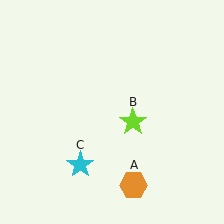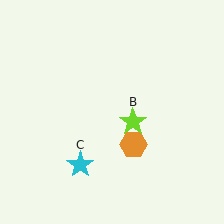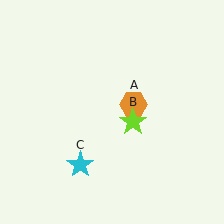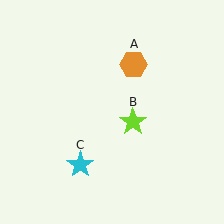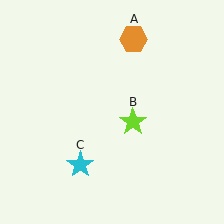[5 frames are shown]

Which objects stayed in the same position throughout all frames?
Lime star (object B) and cyan star (object C) remained stationary.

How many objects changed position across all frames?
1 object changed position: orange hexagon (object A).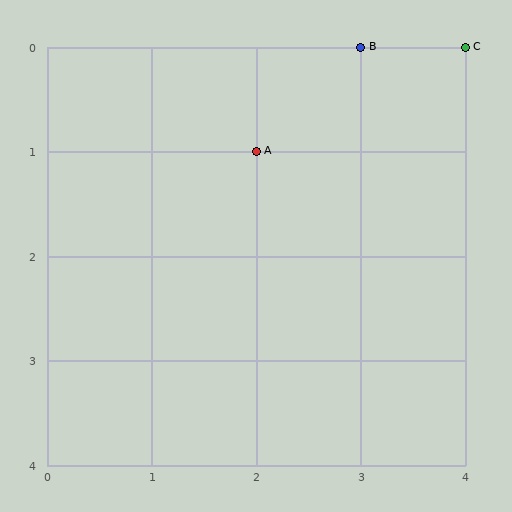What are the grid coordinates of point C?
Point C is at grid coordinates (4, 0).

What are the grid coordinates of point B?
Point B is at grid coordinates (3, 0).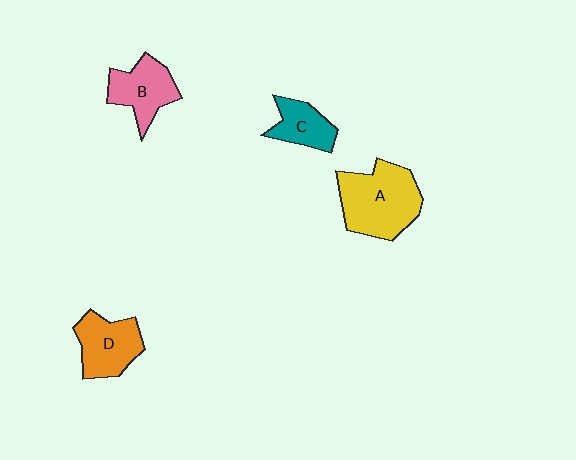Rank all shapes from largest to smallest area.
From largest to smallest: A (yellow), D (orange), B (pink), C (teal).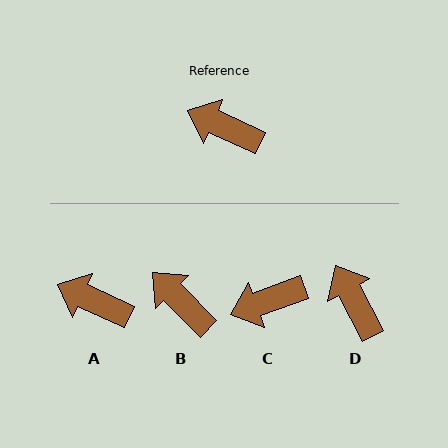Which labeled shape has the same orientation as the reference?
A.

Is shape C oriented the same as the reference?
No, it is off by about 44 degrees.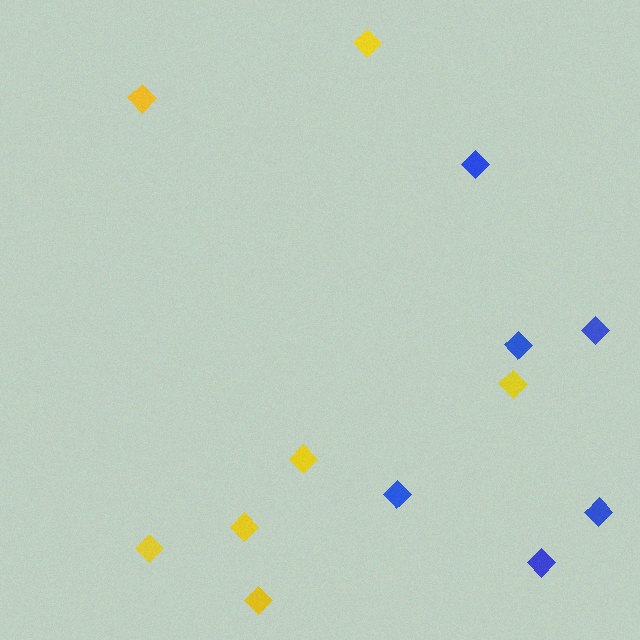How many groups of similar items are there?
There are 2 groups: one group of blue diamonds (6) and one group of yellow diamonds (7).